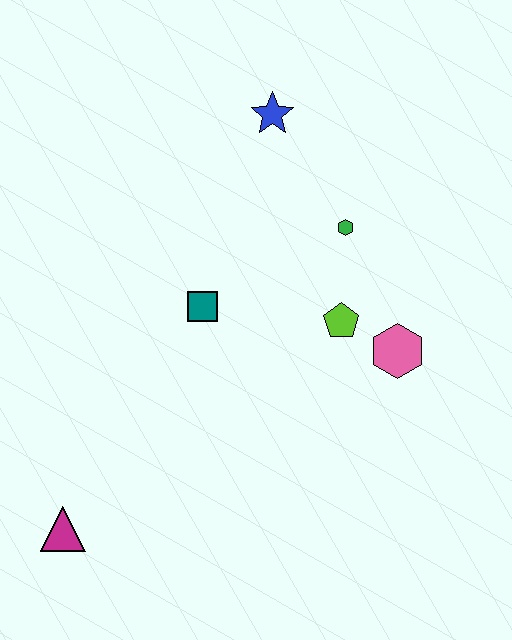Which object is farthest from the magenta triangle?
The blue star is farthest from the magenta triangle.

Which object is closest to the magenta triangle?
The teal square is closest to the magenta triangle.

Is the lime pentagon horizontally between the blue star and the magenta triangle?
No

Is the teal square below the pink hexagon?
No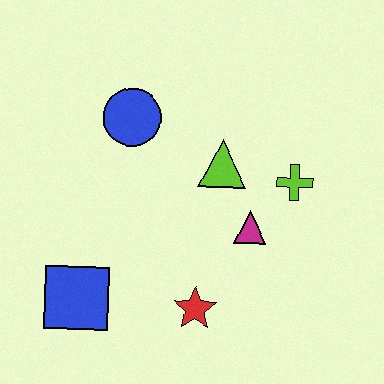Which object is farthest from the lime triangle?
The blue square is farthest from the lime triangle.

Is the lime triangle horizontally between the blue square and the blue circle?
No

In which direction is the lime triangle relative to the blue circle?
The lime triangle is to the right of the blue circle.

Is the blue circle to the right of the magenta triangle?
No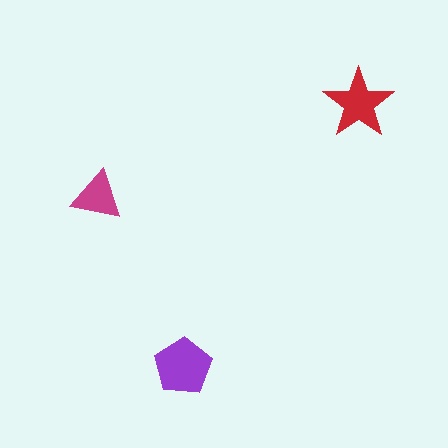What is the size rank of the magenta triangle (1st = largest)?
3rd.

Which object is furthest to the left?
The magenta triangle is leftmost.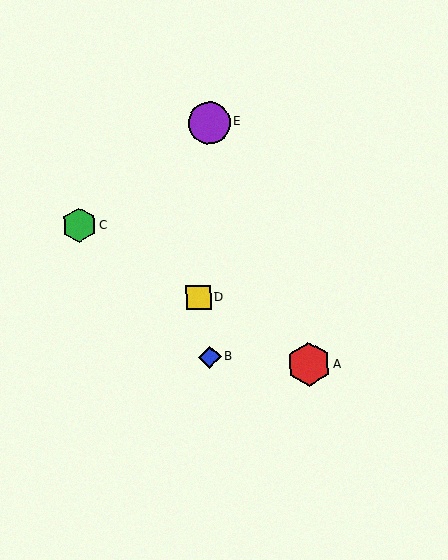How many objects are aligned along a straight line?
3 objects (A, C, D) are aligned along a straight line.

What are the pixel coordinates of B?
Object B is at (210, 357).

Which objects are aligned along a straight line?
Objects A, C, D are aligned along a straight line.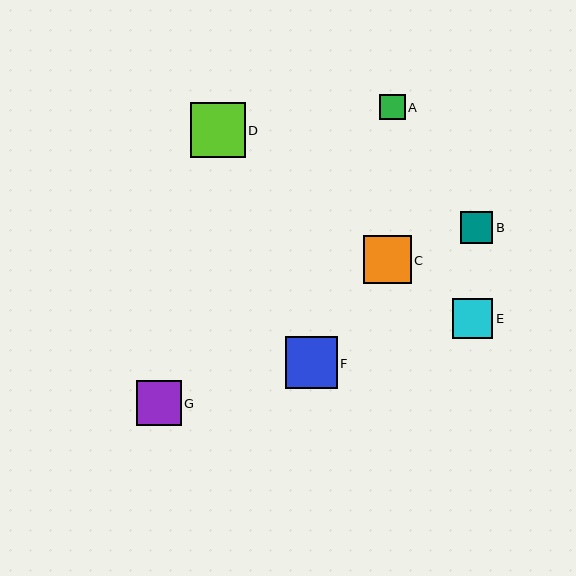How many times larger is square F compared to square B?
Square F is approximately 1.6 times the size of square B.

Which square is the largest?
Square D is the largest with a size of approximately 55 pixels.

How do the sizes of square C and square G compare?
Square C and square G are approximately the same size.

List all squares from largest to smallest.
From largest to smallest: D, F, C, G, E, B, A.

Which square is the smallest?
Square A is the smallest with a size of approximately 25 pixels.